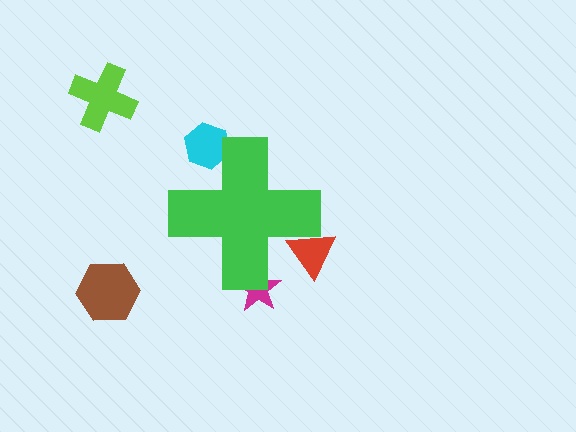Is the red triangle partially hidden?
Yes, the red triangle is partially hidden behind the green cross.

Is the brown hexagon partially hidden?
No, the brown hexagon is fully visible.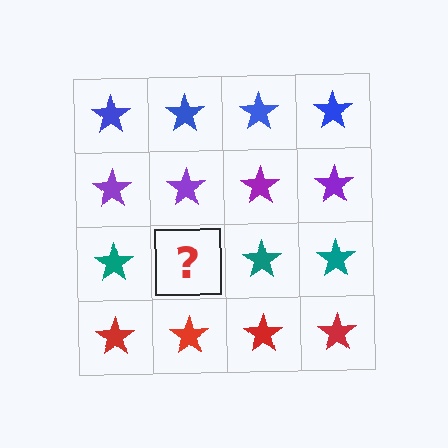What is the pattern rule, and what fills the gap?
The rule is that each row has a consistent color. The gap should be filled with a teal star.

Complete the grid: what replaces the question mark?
The question mark should be replaced with a teal star.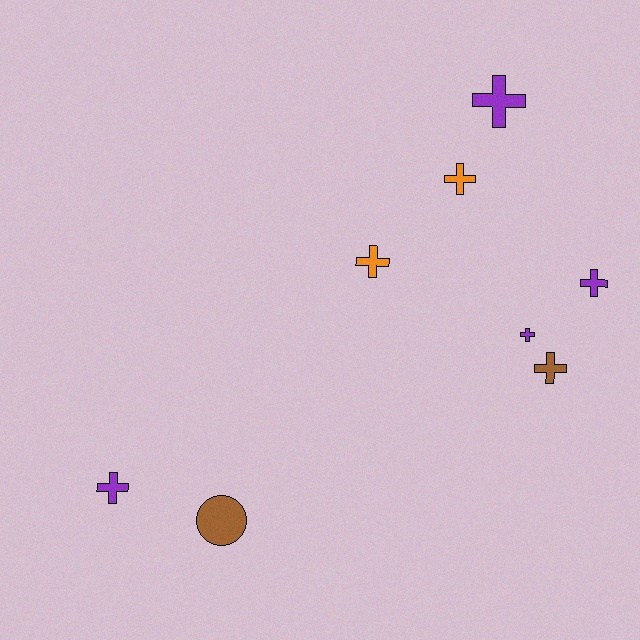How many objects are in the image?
There are 8 objects.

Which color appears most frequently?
Purple, with 4 objects.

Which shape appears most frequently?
Cross, with 7 objects.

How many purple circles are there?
There are no purple circles.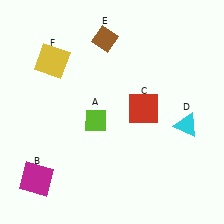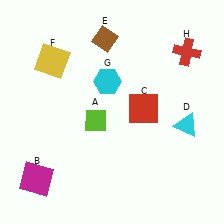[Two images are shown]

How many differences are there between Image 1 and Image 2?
There are 2 differences between the two images.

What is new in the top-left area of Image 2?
A cyan hexagon (G) was added in the top-left area of Image 2.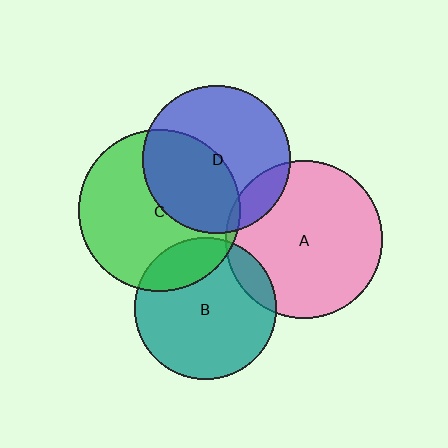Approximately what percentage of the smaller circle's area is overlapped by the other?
Approximately 15%.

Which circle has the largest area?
Circle C (green).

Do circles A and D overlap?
Yes.